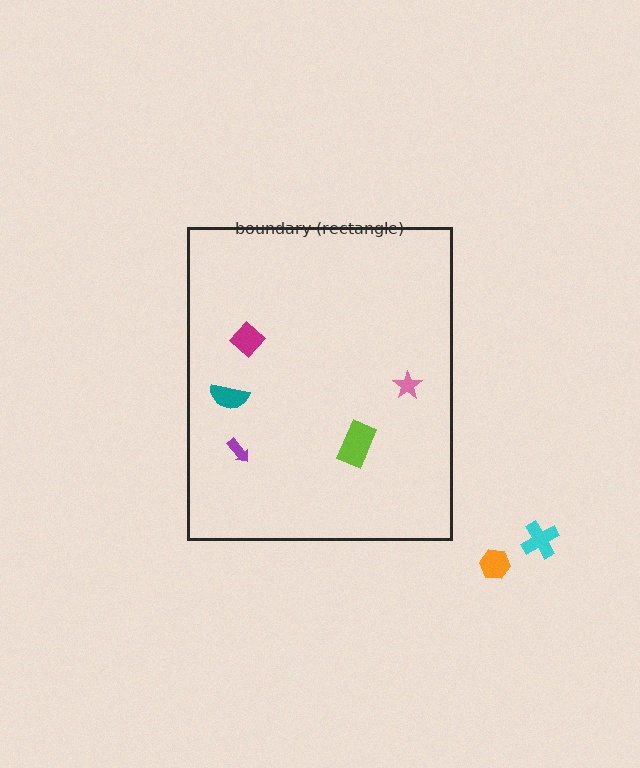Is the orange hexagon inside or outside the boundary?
Outside.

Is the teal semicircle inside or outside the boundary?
Inside.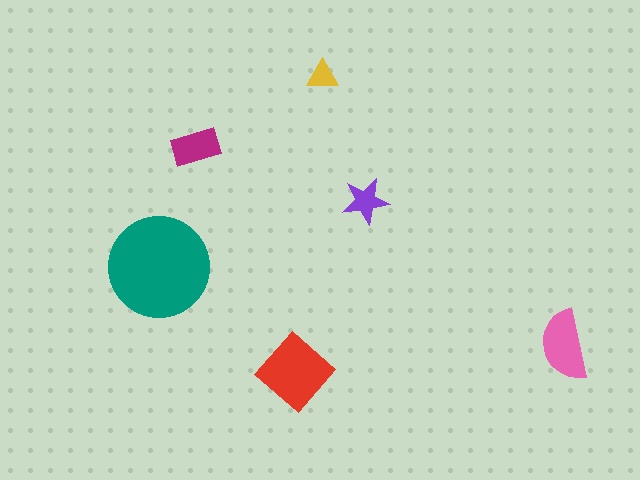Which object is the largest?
The teal circle.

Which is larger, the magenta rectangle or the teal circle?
The teal circle.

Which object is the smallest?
The yellow triangle.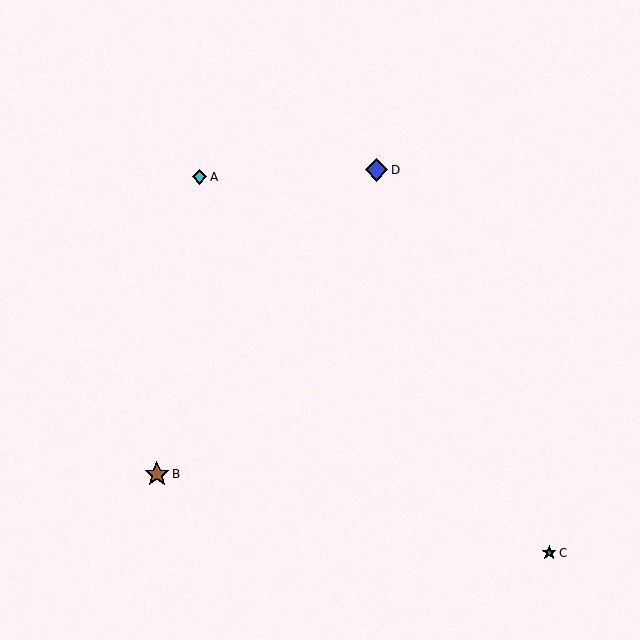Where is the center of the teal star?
The center of the teal star is at (549, 553).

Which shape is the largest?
The brown star (labeled B) is the largest.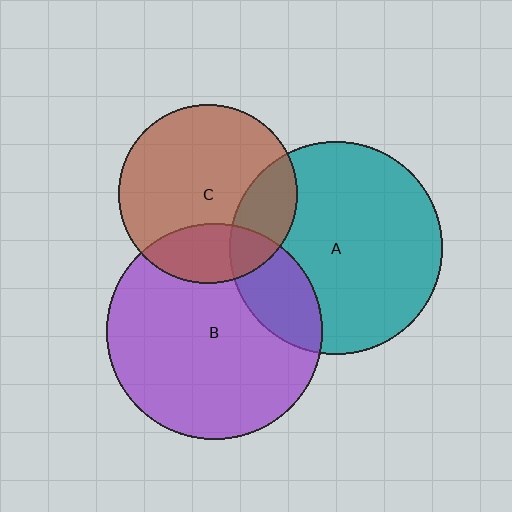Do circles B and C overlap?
Yes.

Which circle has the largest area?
Circle B (purple).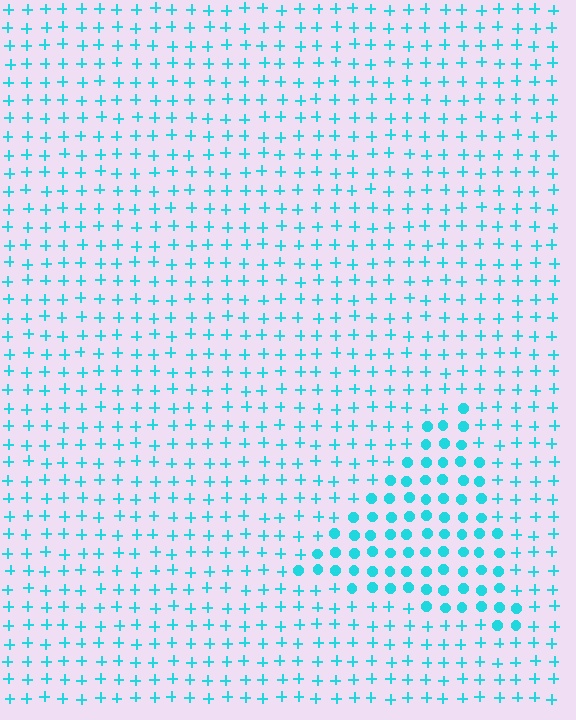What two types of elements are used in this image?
The image uses circles inside the triangle region and plus signs outside it.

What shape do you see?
I see a triangle.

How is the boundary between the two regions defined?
The boundary is defined by a change in element shape: circles inside vs. plus signs outside. All elements share the same color and spacing.